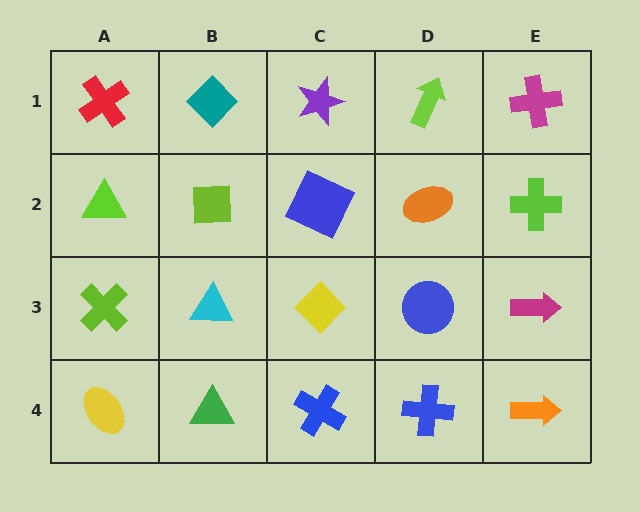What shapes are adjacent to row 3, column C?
A blue square (row 2, column C), a blue cross (row 4, column C), a cyan triangle (row 3, column B), a blue circle (row 3, column D).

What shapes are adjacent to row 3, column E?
A lime cross (row 2, column E), an orange arrow (row 4, column E), a blue circle (row 3, column D).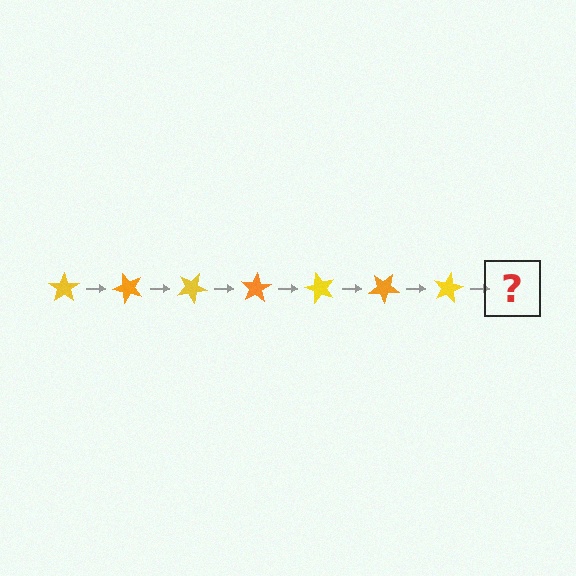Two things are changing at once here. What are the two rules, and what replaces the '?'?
The two rules are that it rotates 50 degrees each step and the color cycles through yellow and orange. The '?' should be an orange star, rotated 350 degrees from the start.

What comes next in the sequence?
The next element should be an orange star, rotated 350 degrees from the start.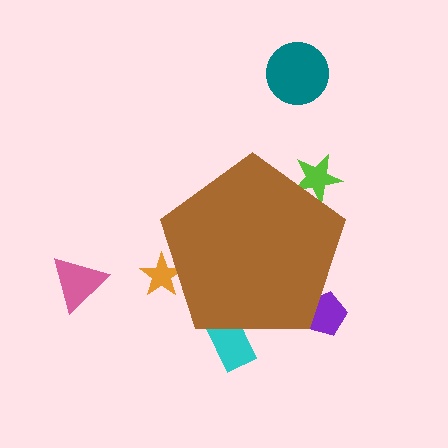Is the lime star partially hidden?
Yes, the lime star is partially hidden behind the brown pentagon.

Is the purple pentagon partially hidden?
Yes, the purple pentagon is partially hidden behind the brown pentagon.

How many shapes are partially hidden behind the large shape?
4 shapes are partially hidden.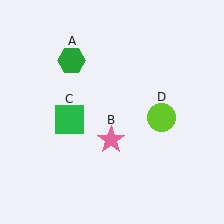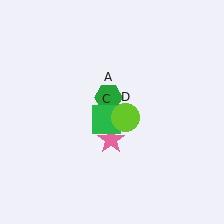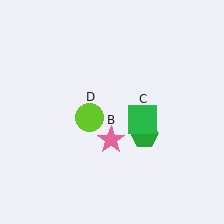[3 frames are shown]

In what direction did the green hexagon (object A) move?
The green hexagon (object A) moved down and to the right.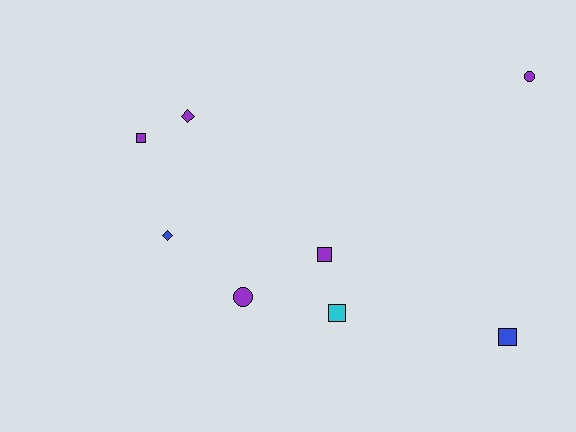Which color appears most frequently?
Purple, with 5 objects.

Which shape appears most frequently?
Square, with 4 objects.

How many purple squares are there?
There are 2 purple squares.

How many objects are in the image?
There are 8 objects.